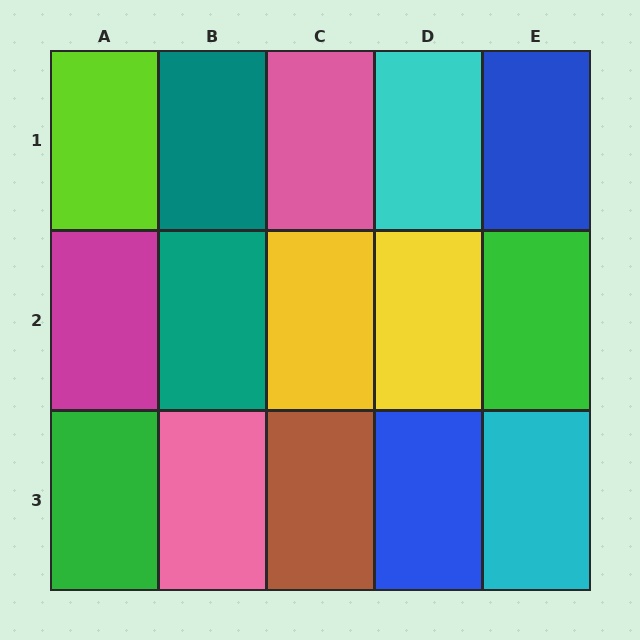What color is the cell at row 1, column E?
Blue.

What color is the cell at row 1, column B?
Teal.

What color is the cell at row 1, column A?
Lime.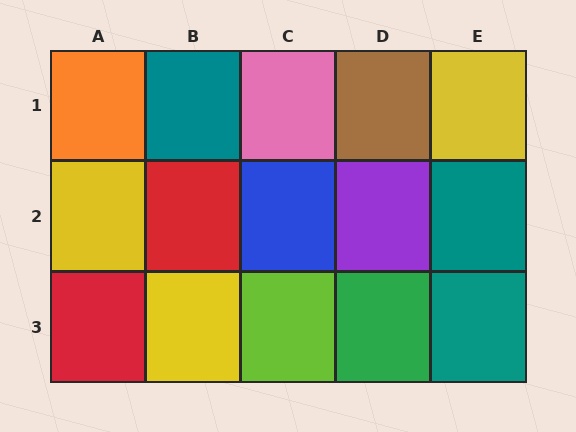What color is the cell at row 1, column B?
Teal.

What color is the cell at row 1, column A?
Orange.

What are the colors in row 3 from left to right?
Red, yellow, lime, green, teal.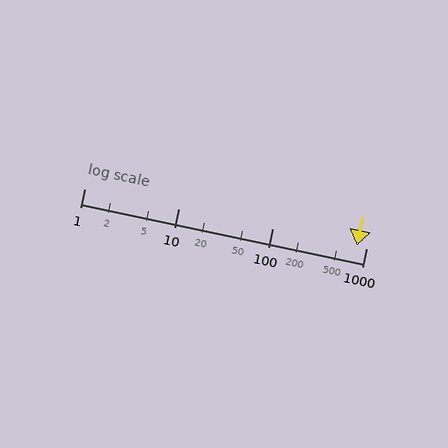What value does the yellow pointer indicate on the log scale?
The pointer indicates approximately 790.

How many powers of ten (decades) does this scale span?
The scale spans 3 decades, from 1 to 1000.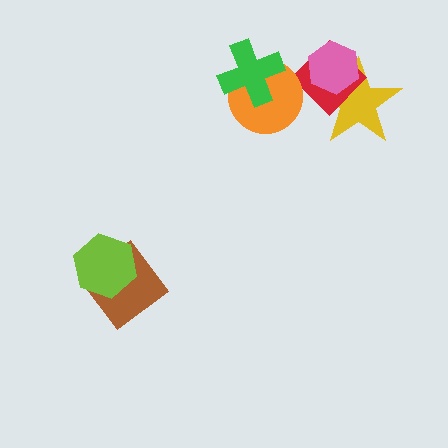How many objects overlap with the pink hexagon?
2 objects overlap with the pink hexagon.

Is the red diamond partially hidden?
Yes, it is partially covered by another shape.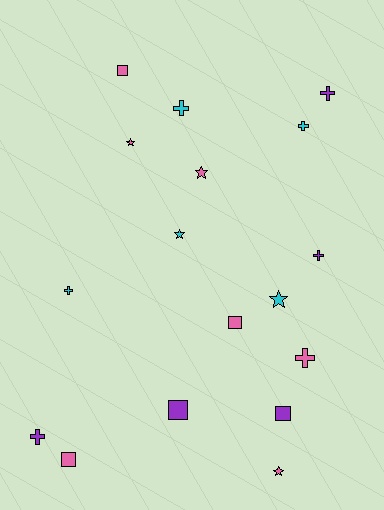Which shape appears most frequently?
Cross, with 7 objects.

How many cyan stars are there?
There are 2 cyan stars.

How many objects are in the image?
There are 17 objects.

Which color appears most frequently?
Pink, with 7 objects.